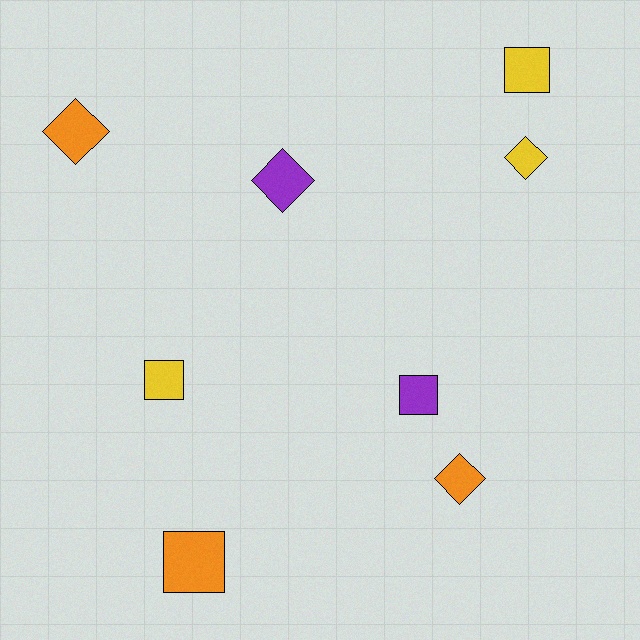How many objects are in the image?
There are 8 objects.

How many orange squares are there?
There is 1 orange square.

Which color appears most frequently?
Orange, with 3 objects.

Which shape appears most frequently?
Diamond, with 4 objects.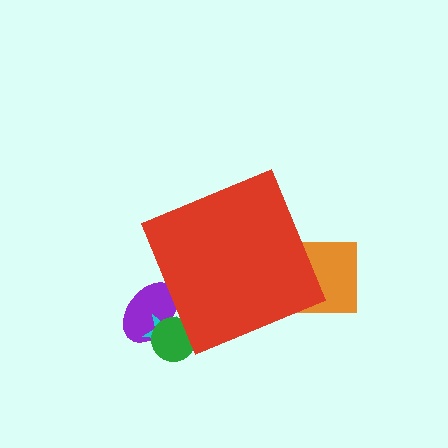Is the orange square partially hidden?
Yes, the orange square is partially hidden behind the red diamond.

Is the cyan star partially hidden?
Yes, the cyan star is partially hidden behind the red diamond.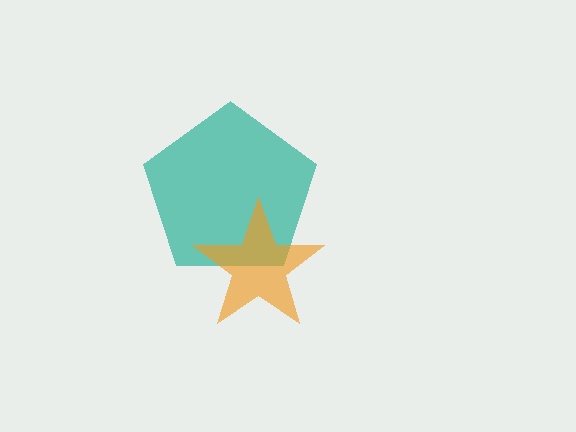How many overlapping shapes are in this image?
There are 2 overlapping shapes in the image.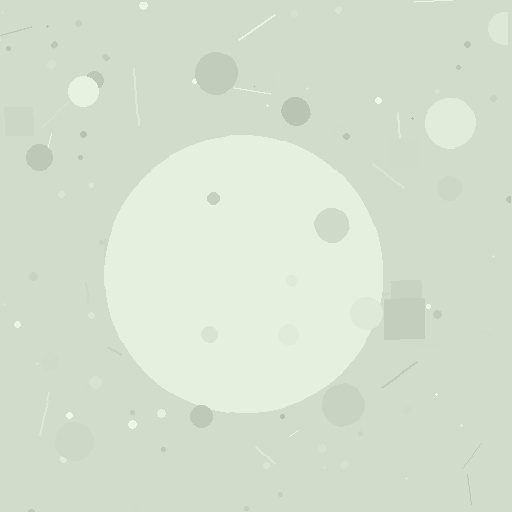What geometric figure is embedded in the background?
A circle is embedded in the background.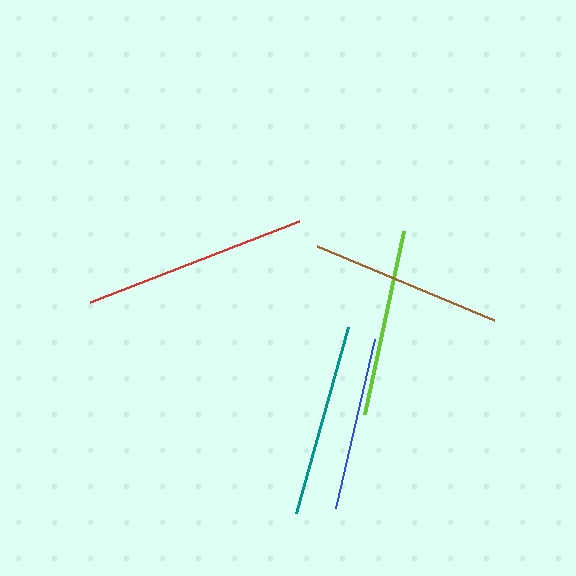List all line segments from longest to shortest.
From longest to shortest: red, teal, brown, lime, blue.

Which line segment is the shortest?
The blue line is the shortest at approximately 174 pixels.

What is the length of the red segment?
The red segment is approximately 224 pixels long.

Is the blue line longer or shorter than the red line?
The red line is longer than the blue line.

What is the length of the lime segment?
The lime segment is approximately 188 pixels long.